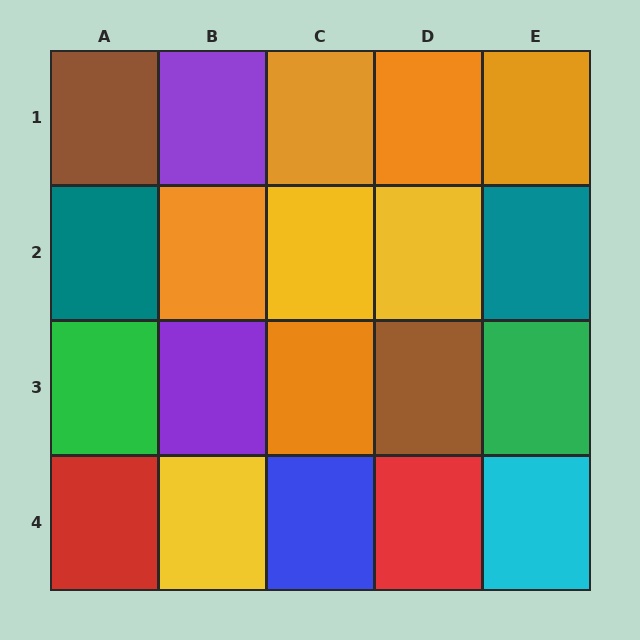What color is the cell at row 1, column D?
Orange.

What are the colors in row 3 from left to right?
Green, purple, orange, brown, green.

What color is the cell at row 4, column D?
Red.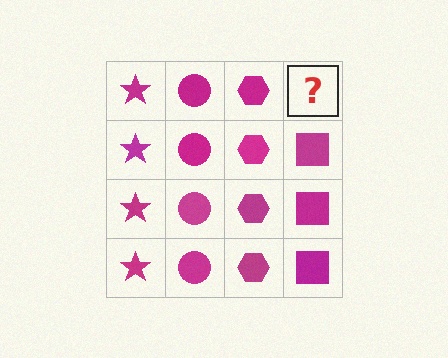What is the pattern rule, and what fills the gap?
The rule is that each column has a consistent shape. The gap should be filled with a magenta square.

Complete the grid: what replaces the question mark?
The question mark should be replaced with a magenta square.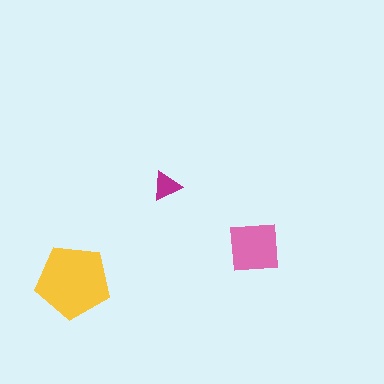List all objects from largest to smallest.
The yellow pentagon, the pink square, the magenta triangle.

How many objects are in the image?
There are 3 objects in the image.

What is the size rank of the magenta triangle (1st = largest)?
3rd.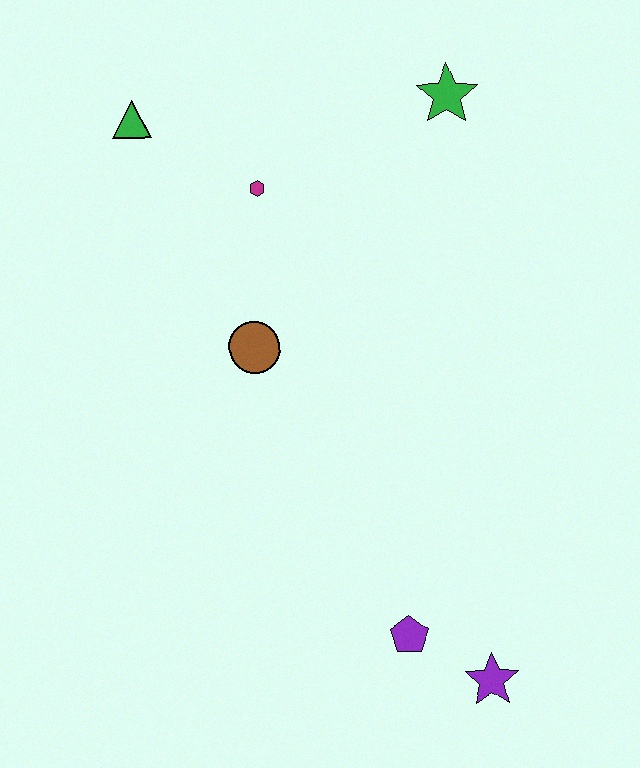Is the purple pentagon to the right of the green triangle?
Yes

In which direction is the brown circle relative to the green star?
The brown circle is below the green star.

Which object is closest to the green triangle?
The magenta hexagon is closest to the green triangle.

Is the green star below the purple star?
No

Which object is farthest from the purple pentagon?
The green triangle is farthest from the purple pentagon.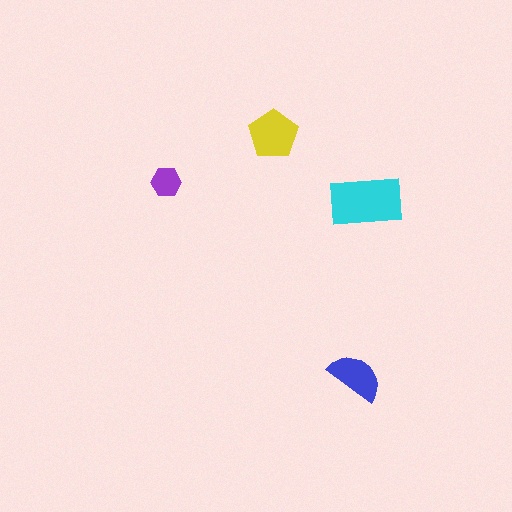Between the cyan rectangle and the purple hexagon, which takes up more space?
The cyan rectangle.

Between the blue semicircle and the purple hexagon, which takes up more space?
The blue semicircle.